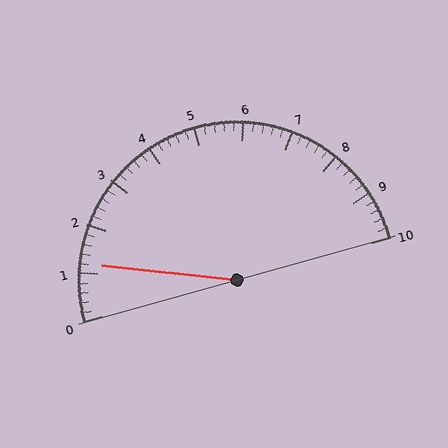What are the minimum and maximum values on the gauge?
The gauge ranges from 0 to 10.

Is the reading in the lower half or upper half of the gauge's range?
The reading is in the lower half of the range (0 to 10).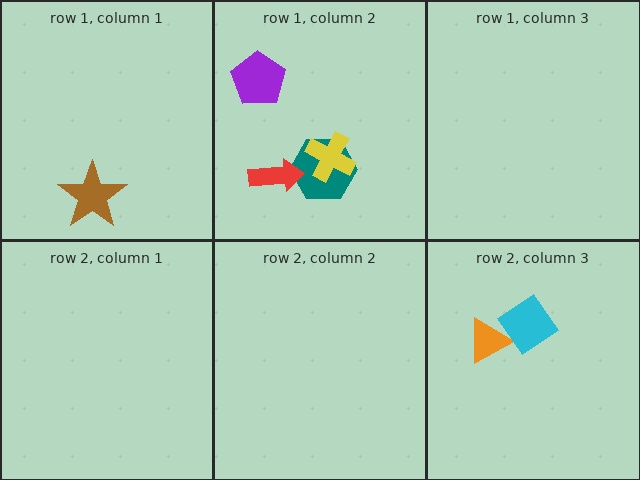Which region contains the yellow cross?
The row 1, column 2 region.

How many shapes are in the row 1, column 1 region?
1.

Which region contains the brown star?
The row 1, column 1 region.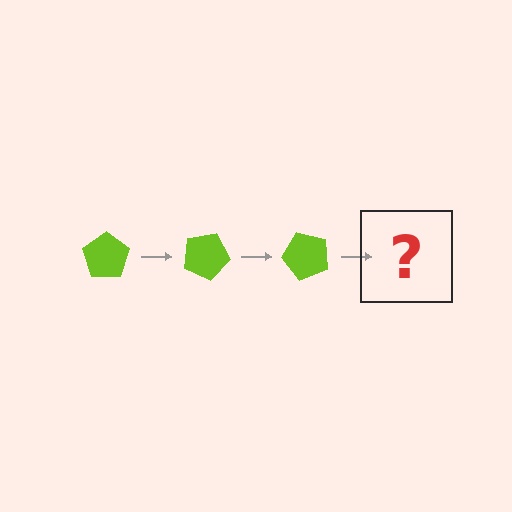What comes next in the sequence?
The next element should be a lime pentagon rotated 75 degrees.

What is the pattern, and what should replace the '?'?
The pattern is that the pentagon rotates 25 degrees each step. The '?' should be a lime pentagon rotated 75 degrees.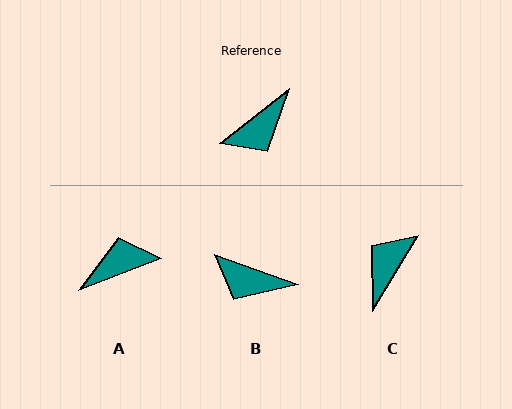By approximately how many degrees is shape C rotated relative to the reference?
Approximately 159 degrees clockwise.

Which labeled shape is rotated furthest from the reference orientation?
A, about 163 degrees away.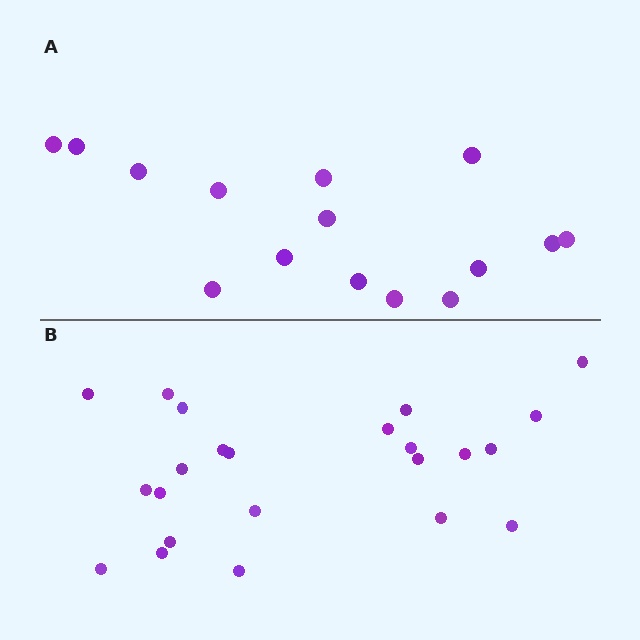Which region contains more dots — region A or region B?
Region B (the bottom region) has more dots.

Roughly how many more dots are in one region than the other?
Region B has roughly 8 or so more dots than region A.